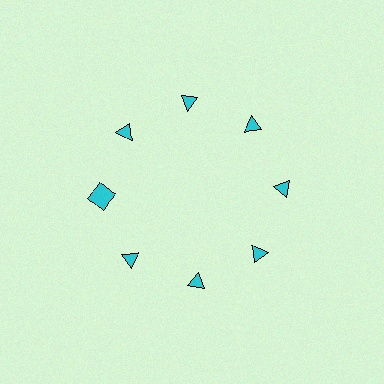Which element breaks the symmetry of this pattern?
The cyan square at roughly the 9 o'clock position breaks the symmetry. All other shapes are cyan triangles.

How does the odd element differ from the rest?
It has a different shape: square instead of triangle.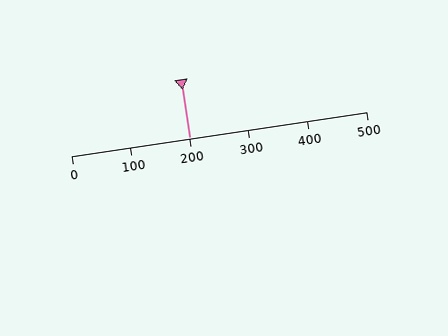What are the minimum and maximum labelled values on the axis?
The axis runs from 0 to 500.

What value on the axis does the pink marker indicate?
The marker indicates approximately 200.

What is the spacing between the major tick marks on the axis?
The major ticks are spaced 100 apart.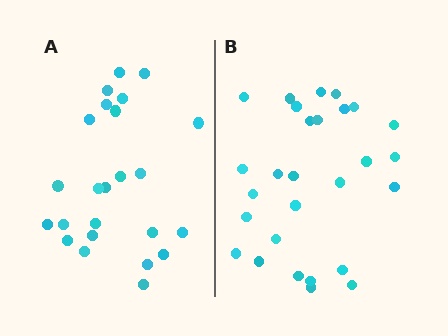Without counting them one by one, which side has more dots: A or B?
Region B (the right region) has more dots.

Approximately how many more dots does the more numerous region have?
Region B has about 4 more dots than region A.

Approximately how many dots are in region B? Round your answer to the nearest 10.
About 30 dots. (The exact count is 28, which rounds to 30.)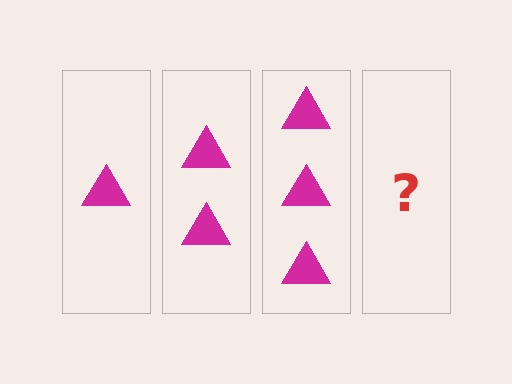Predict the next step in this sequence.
The next step is 4 triangles.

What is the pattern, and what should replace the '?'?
The pattern is that each step adds one more triangle. The '?' should be 4 triangles.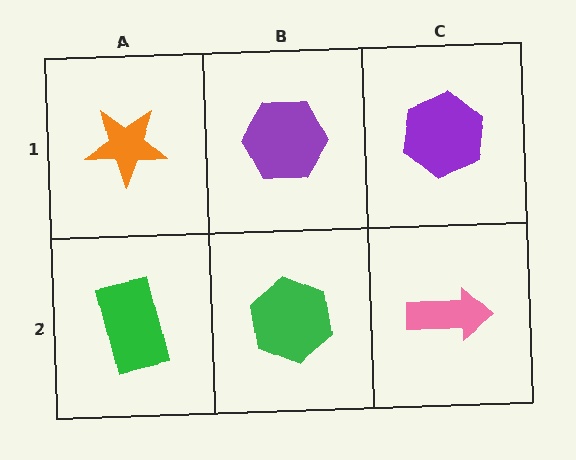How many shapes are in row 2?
3 shapes.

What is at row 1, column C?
A purple hexagon.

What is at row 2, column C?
A pink arrow.